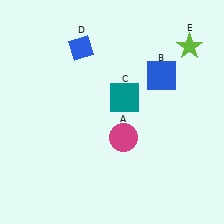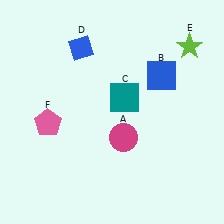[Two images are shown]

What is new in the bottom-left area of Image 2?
A pink pentagon (F) was added in the bottom-left area of Image 2.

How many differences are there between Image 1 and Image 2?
There is 1 difference between the two images.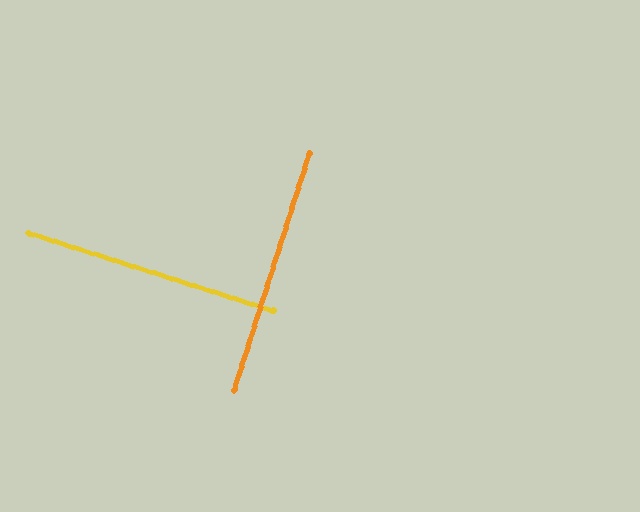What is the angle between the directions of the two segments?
Approximately 90 degrees.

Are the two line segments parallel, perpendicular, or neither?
Perpendicular — they meet at approximately 90°.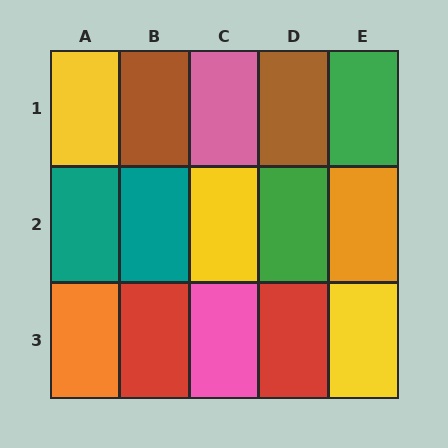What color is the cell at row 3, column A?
Orange.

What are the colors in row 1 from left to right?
Yellow, brown, pink, brown, green.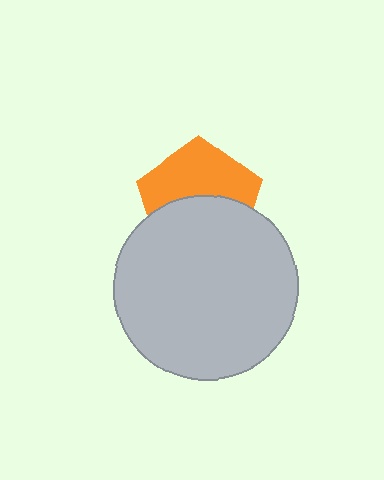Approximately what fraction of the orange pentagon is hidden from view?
Roughly 50% of the orange pentagon is hidden behind the light gray circle.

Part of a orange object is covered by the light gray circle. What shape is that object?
It is a pentagon.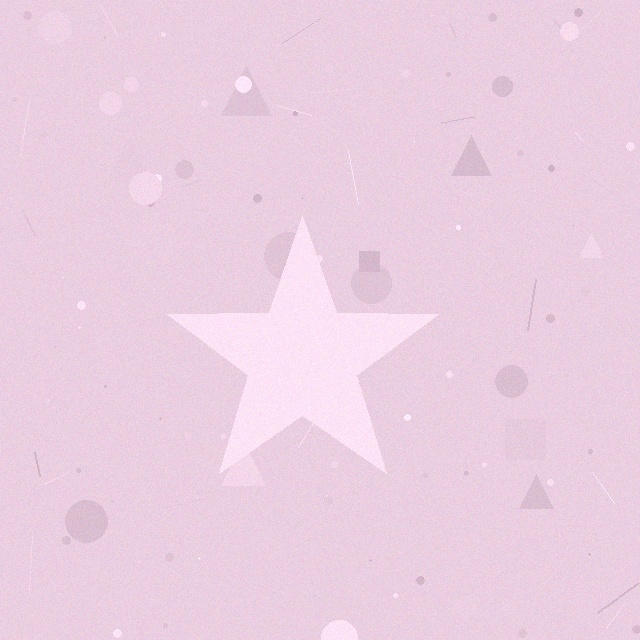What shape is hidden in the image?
A star is hidden in the image.